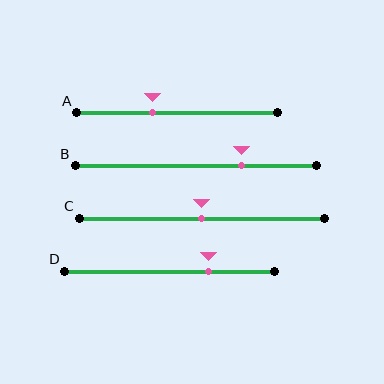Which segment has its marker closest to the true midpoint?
Segment C has its marker closest to the true midpoint.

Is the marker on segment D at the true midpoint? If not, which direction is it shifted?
No, the marker on segment D is shifted to the right by about 19% of the segment length.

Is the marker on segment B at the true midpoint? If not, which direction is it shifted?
No, the marker on segment B is shifted to the right by about 19% of the segment length.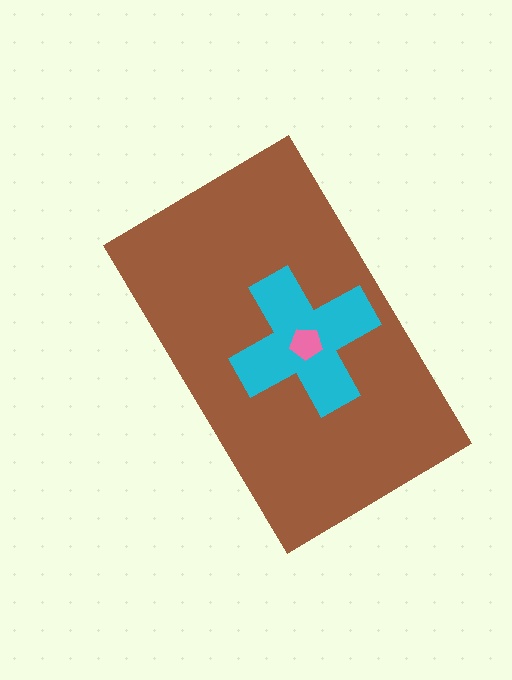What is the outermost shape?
The brown rectangle.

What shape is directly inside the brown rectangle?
The cyan cross.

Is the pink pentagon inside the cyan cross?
Yes.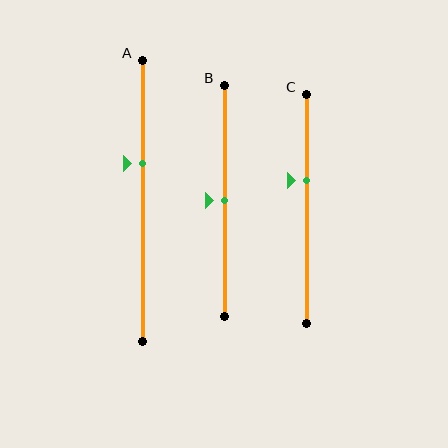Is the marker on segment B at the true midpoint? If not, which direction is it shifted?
Yes, the marker on segment B is at the true midpoint.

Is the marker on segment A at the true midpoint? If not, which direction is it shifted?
No, the marker on segment A is shifted upward by about 13% of the segment length.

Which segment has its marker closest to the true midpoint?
Segment B has its marker closest to the true midpoint.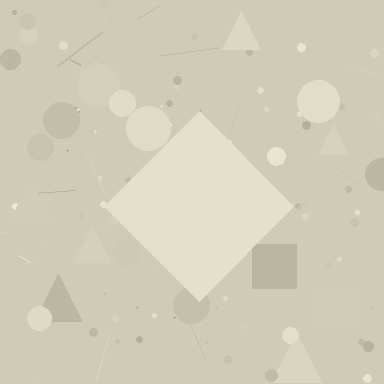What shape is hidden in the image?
A diamond is hidden in the image.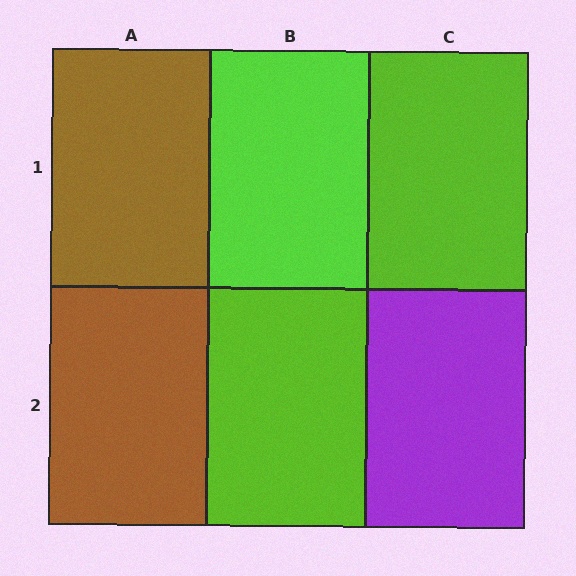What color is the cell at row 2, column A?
Brown.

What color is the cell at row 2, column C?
Purple.